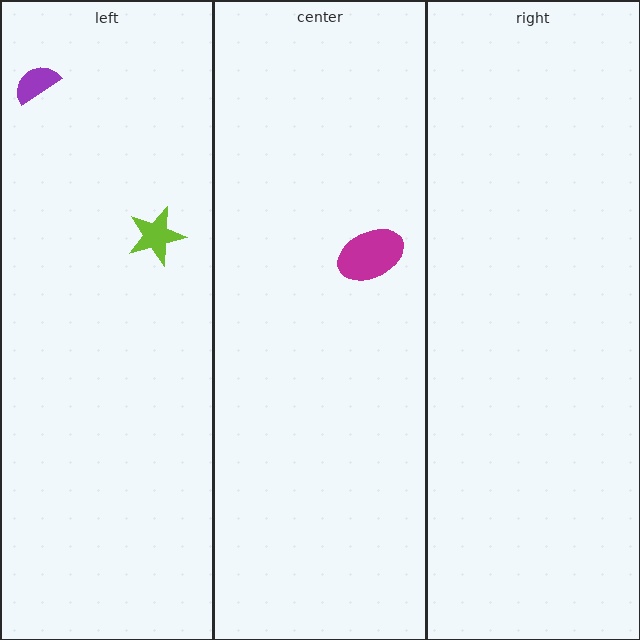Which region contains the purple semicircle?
The left region.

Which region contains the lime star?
The left region.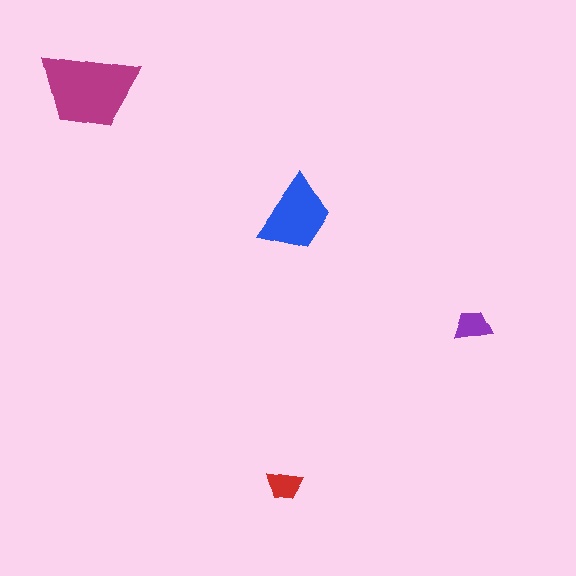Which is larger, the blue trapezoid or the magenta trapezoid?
The magenta one.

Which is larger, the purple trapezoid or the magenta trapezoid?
The magenta one.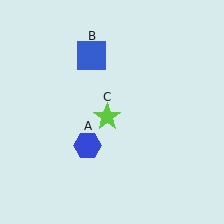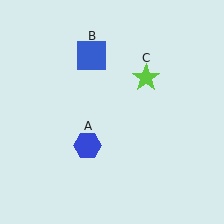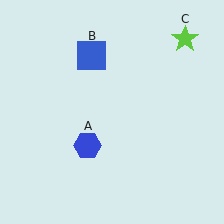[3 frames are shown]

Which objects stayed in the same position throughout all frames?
Blue hexagon (object A) and blue square (object B) remained stationary.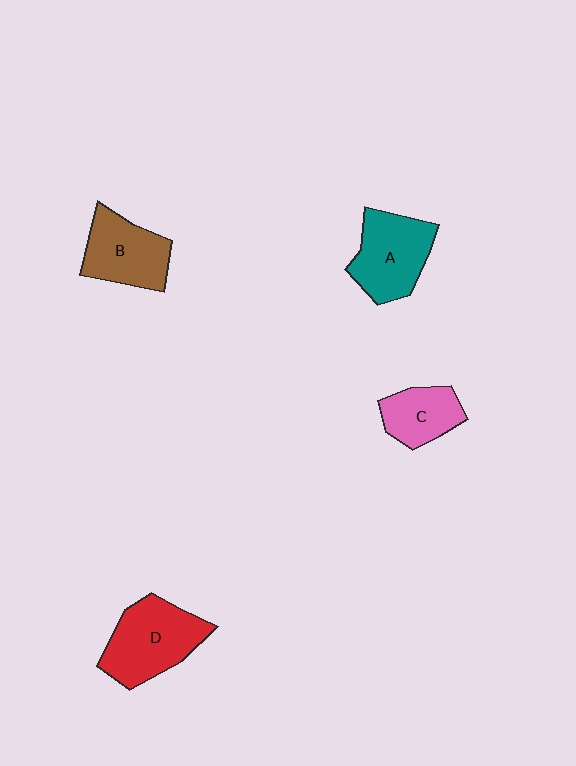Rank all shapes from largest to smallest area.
From largest to smallest: D (red), A (teal), B (brown), C (pink).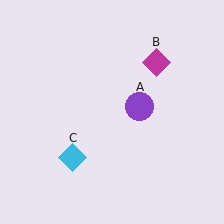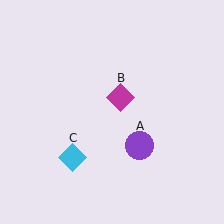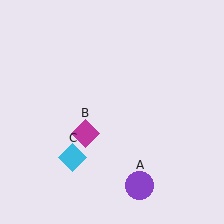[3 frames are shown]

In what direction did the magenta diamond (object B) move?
The magenta diamond (object B) moved down and to the left.